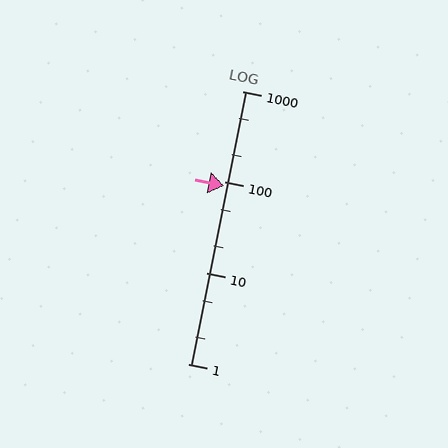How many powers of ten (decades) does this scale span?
The scale spans 3 decades, from 1 to 1000.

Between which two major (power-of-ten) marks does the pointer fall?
The pointer is between 10 and 100.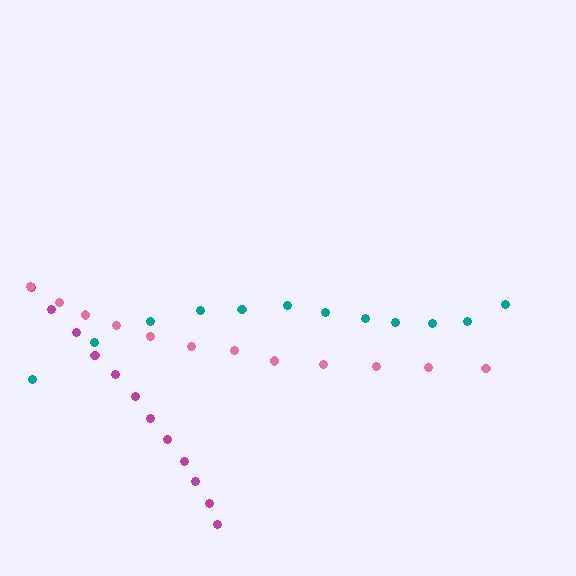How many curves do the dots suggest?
There are 3 distinct paths.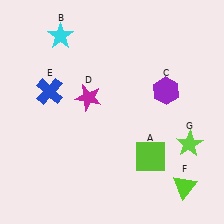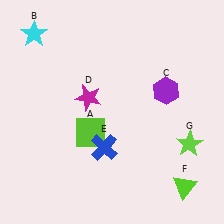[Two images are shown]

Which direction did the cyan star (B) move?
The cyan star (B) moved left.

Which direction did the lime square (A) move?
The lime square (A) moved left.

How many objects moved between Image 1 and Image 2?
3 objects moved between the two images.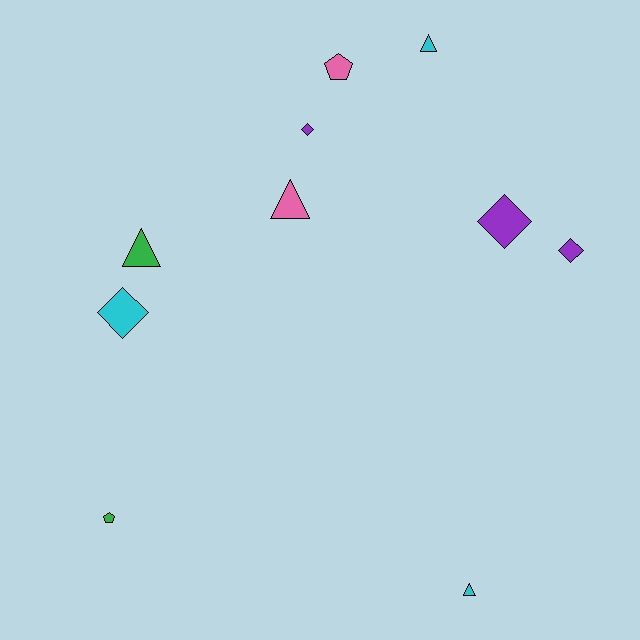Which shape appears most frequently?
Diamond, with 4 objects.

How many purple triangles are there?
There are no purple triangles.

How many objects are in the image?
There are 10 objects.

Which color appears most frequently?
Cyan, with 3 objects.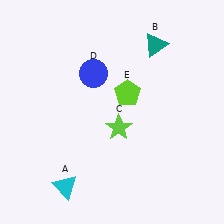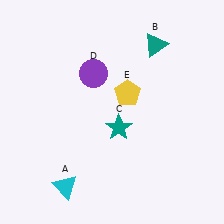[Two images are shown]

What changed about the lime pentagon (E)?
In Image 1, E is lime. In Image 2, it changed to yellow.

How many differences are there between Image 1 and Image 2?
There are 3 differences between the two images.